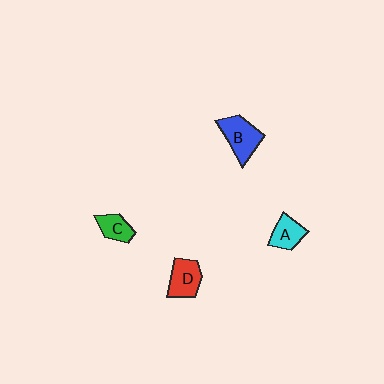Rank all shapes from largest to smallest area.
From largest to smallest: B (blue), D (red), A (cyan), C (green).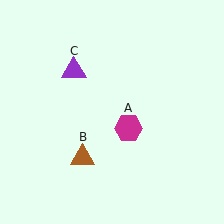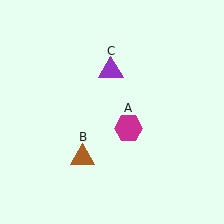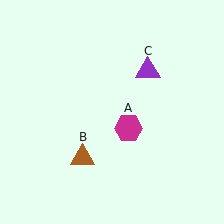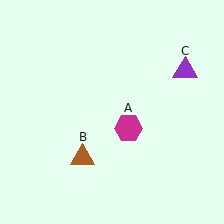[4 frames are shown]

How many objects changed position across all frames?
1 object changed position: purple triangle (object C).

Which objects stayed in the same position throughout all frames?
Magenta hexagon (object A) and brown triangle (object B) remained stationary.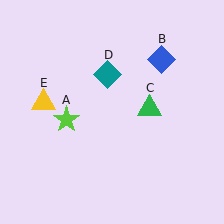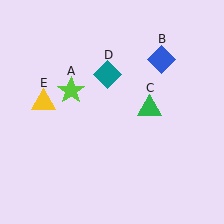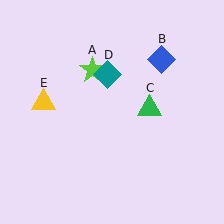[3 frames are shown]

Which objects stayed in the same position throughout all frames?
Blue diamond (object B) and green triangle (object C) and teal diamond (object D) and yellow triangle (object E) remained stationary.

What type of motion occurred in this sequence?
The lime star (object A) rotated clockwise around the center of the scene.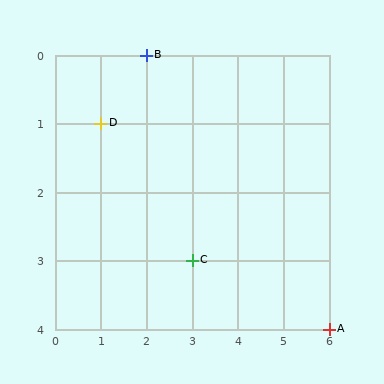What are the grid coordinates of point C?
Point C is at grid coordinates (3, 3).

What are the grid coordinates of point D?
Point D is at grid coordinates (1, 1).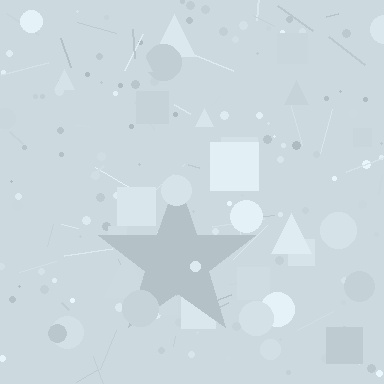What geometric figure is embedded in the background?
A star is embedded in the background.